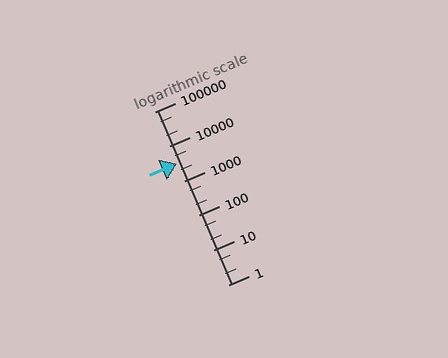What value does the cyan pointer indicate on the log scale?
The pointer indicates approximately 3100.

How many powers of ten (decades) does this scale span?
The scale spans 5 decades, from 1 to 100000.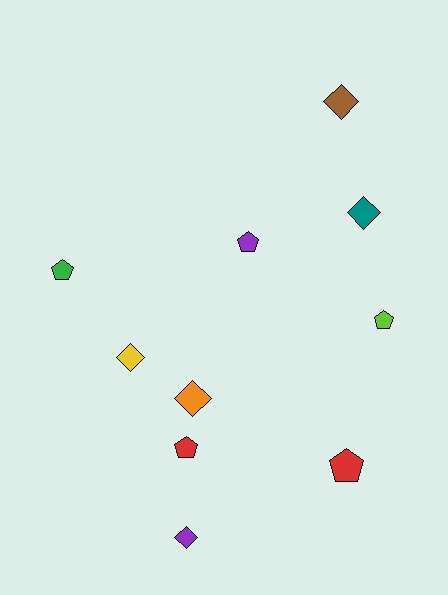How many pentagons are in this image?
There are 5 pentagons.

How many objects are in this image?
There are 10 objects.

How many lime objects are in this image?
There is 1 lime object.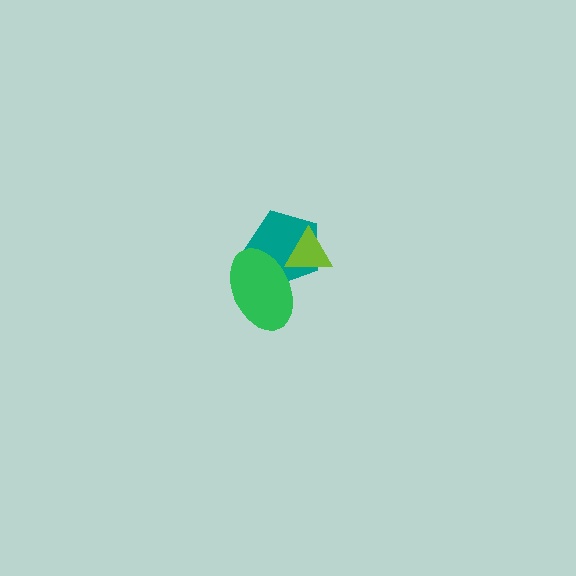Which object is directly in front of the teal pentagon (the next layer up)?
The green ellipse is directly in front of the teal pentagon.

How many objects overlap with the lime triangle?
2 objects overlap with the lime triangle.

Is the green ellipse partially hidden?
Yes, it is partially covered by another shape.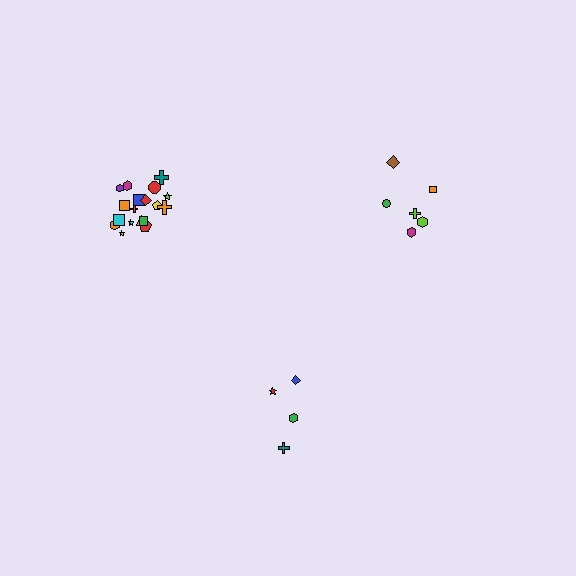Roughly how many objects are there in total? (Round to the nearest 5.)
Roughly 30 objects in total.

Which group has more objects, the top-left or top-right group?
The top-left group.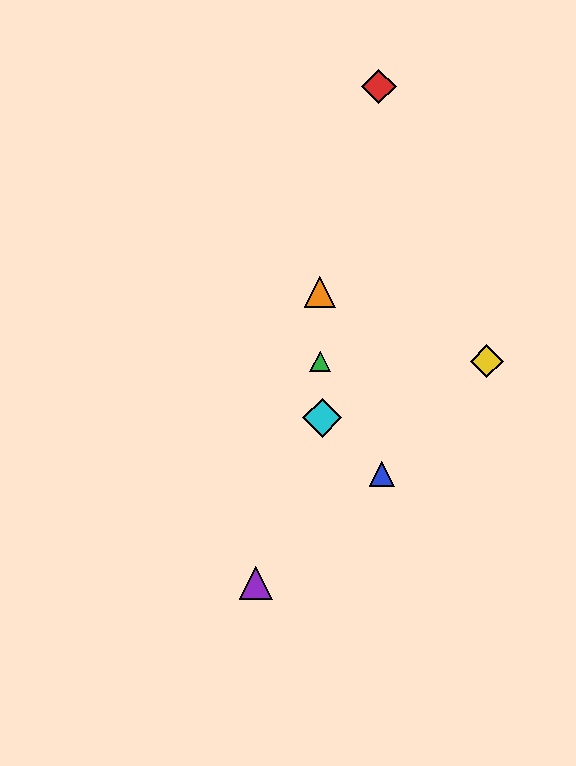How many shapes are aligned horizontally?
2 shapes (the green triangle, the yellow diamond) are aligned horizontally.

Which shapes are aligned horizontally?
The green triangle, the yellow diamond are aligned horizontally.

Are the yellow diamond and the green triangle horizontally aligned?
Yes, both are at y≈361.